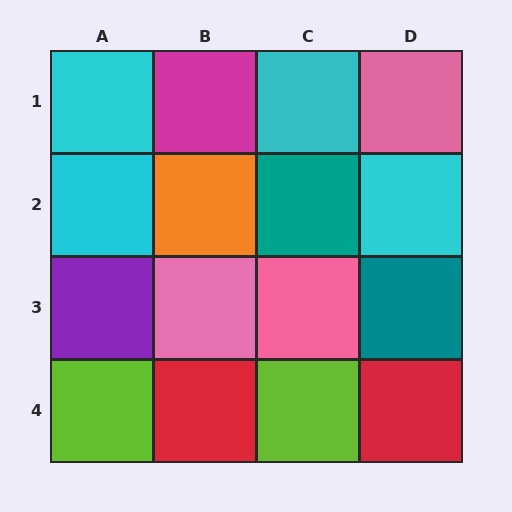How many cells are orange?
1 cell is orange.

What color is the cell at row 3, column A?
Purple.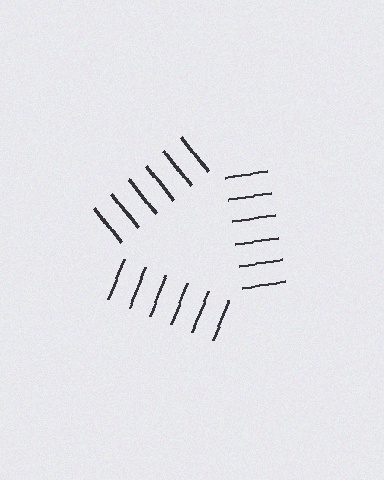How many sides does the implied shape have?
3 sides — the line-ends trace a triangle.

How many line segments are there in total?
18 — 6 along each of the 3 edges.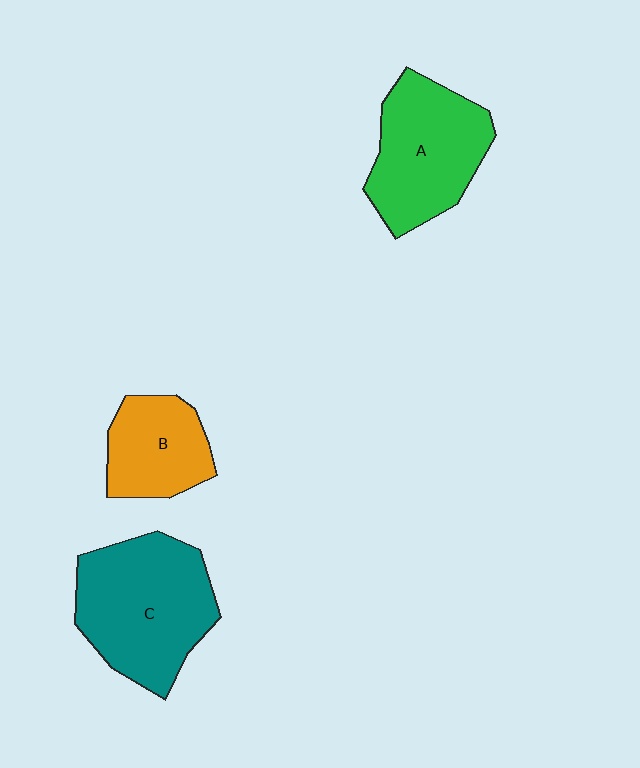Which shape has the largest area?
Shape C (teal).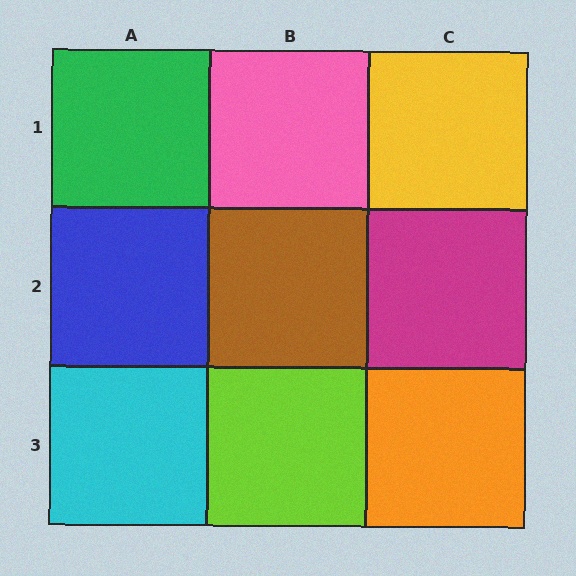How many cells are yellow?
1 cell is yellow.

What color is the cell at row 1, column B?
Pink.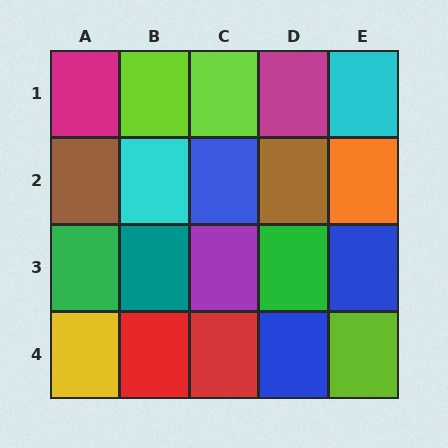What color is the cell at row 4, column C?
Red.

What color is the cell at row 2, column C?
Blue.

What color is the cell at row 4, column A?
Yellow.